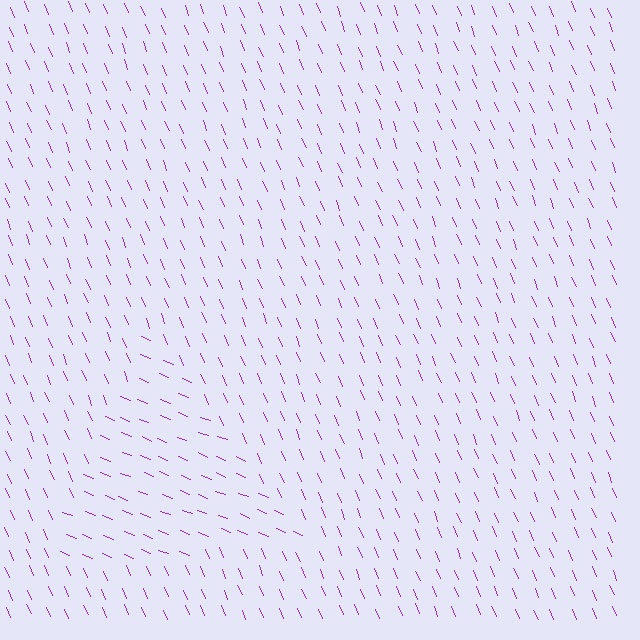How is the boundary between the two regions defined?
The boundary is defined purely by a change in line orientation (approximately 45 degrees difference). All lines are the same color and thickness.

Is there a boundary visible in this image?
Yes, there is a texture boundary formed by a change in line orientation.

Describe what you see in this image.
The image is filled with small purple line segments. A triangle region in the image has lines oriented differently from the surrounding lines, creating a visible texture boundary.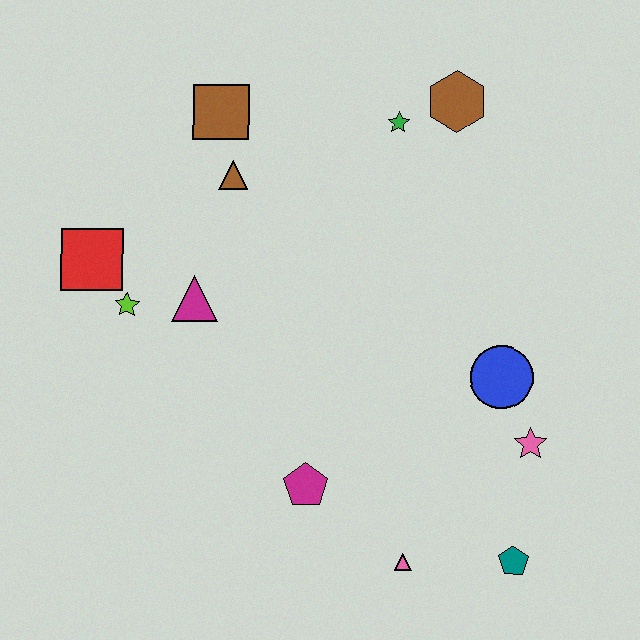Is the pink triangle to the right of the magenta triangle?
Yes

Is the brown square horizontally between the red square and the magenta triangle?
No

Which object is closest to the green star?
The brown hexagon is closest to the green star.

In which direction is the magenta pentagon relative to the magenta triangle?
The magenta pentagon is below the magenta triangle.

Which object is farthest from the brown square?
The teal pentagon is farthest from the brown square.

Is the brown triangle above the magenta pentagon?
Yes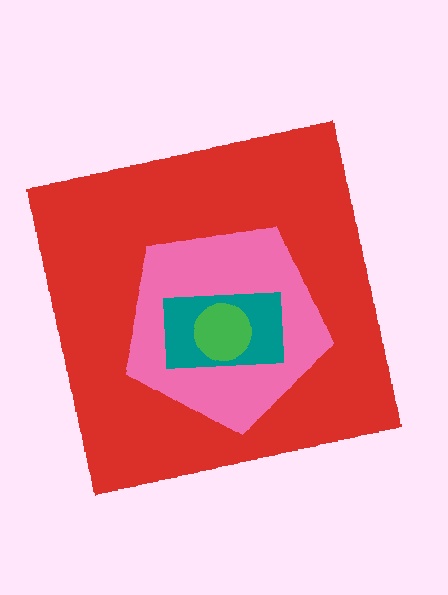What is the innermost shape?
The green circle.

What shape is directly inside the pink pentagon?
The teal rectangle.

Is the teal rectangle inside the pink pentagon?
Yes.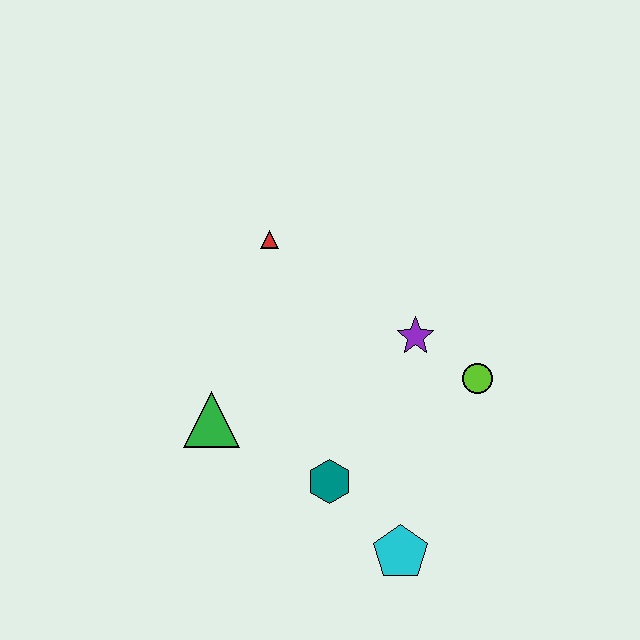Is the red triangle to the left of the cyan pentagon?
Yes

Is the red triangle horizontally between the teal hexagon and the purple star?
No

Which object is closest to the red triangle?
The purple star is closest to the red triangle.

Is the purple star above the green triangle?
Yes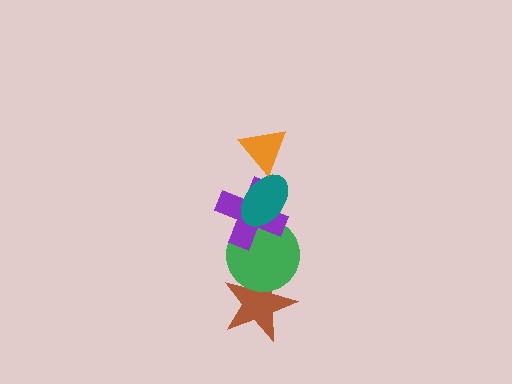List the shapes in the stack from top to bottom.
From top to bottom: the orange triangle, the teal ellipse, the purple cross, the green circle, the brown star.